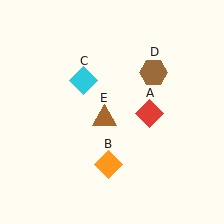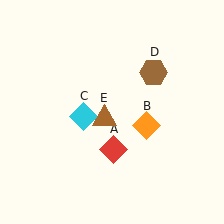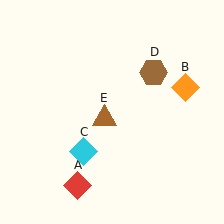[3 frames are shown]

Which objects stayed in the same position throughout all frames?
Brown hexagon (object D) and brown triangle (object E) remained stationary.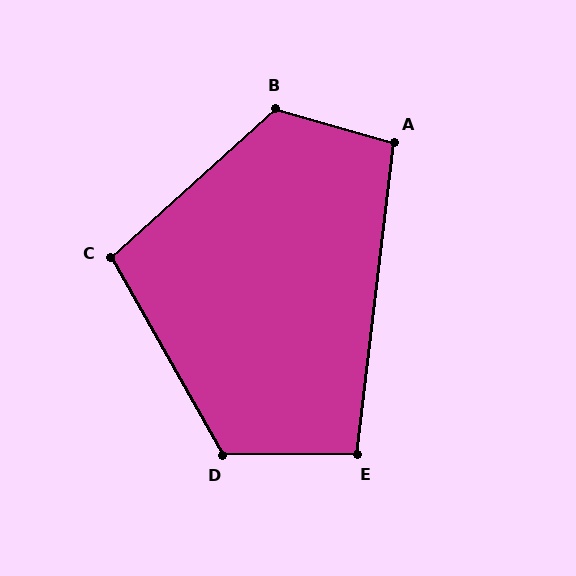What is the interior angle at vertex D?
Approximately 119 degrees (obtuse).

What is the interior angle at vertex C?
Approximately 103 degrees (obtuse).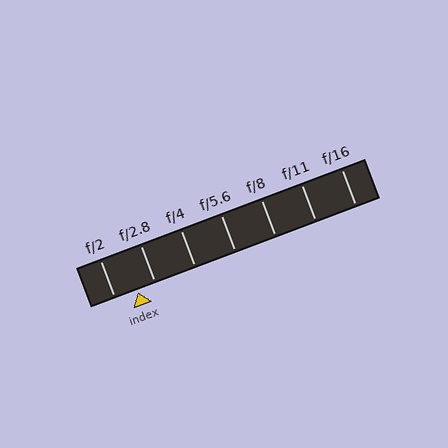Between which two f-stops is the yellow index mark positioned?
The index mark is between f/2 and f/2.8.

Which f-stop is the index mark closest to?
The index mark is closest to f/2.8.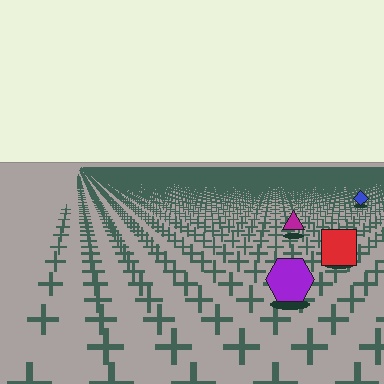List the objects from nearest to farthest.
From nearest to farthest: the purple hexagon, the red square, the magenta triangle, the blue diamond.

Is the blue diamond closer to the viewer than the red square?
No. The red square is closer — you can tell from the texture gradient: the ground texture is coarser near it.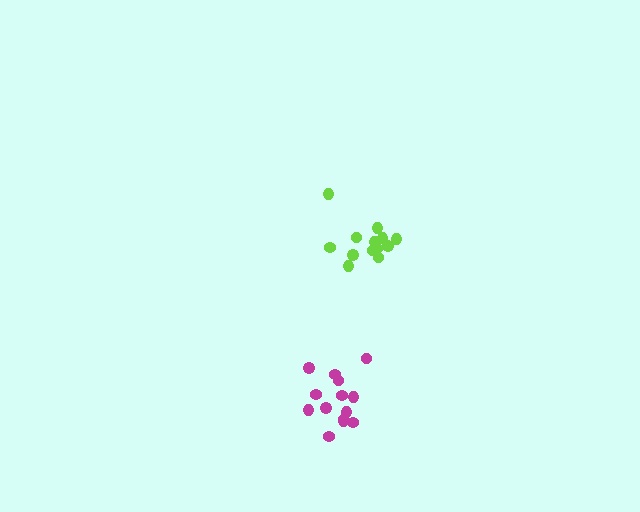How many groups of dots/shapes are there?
There are 2 groups.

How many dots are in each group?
Group 1: 13 dots, Group 2: 14 dots (27 total).